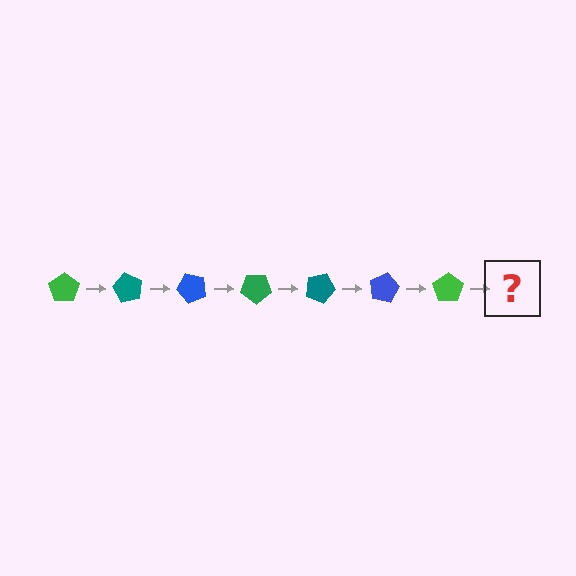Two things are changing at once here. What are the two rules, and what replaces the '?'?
The two rules are that it rotates 60 degrees each step and the color cycles through green, teal, and blue. The '?' should be a teal pentagon, rotated 420 degrees from the start.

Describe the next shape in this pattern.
It should be a teal pentagon, rotated 420 degrees from the start.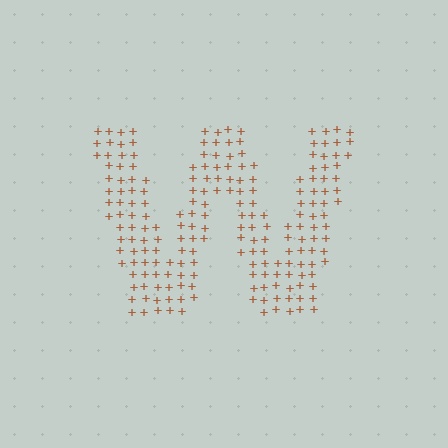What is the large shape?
The large shape is the letter W.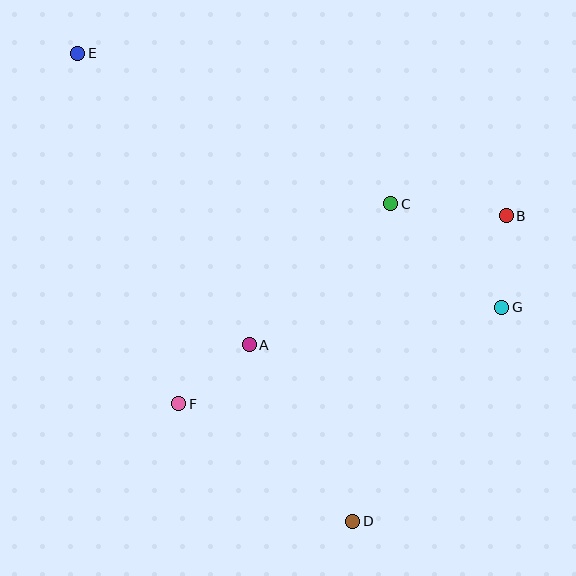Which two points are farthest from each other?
Points D and E are farthest from each other.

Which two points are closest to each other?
Points B and G are closest to each other.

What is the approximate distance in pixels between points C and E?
The distance between C and E is approximately 347 pixels.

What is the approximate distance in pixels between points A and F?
The distance between A and F is approximately 92 pixels.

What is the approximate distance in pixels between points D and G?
The distance between D and G is approximately 261 pixels.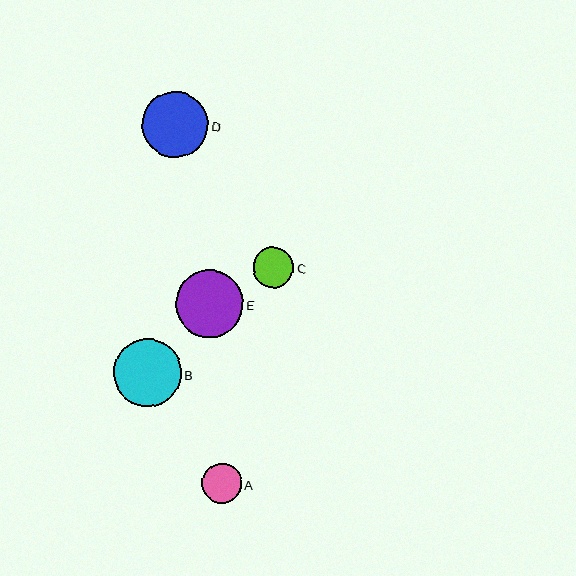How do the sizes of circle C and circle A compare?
Circle C and circle A are approximately the same size.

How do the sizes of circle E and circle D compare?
Circle E and circle D are approximately the same size.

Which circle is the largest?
Circle B is the largest with a size of approximately 68 pixels.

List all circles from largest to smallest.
From largest to smallest: B, E, D, C, A.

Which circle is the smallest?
Circle A is the smallest with a size of approximately 40 pixels.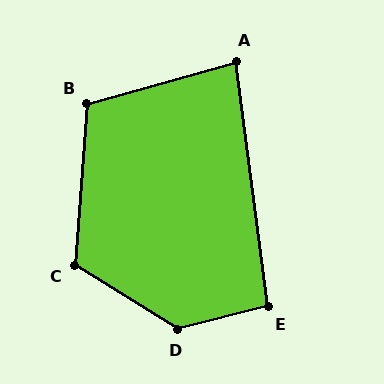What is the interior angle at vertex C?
Approximately 118 degrees (obtuse).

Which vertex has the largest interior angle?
D, at approximately 134 degrees.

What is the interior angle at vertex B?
Approximately 110 degrees (obtuse).